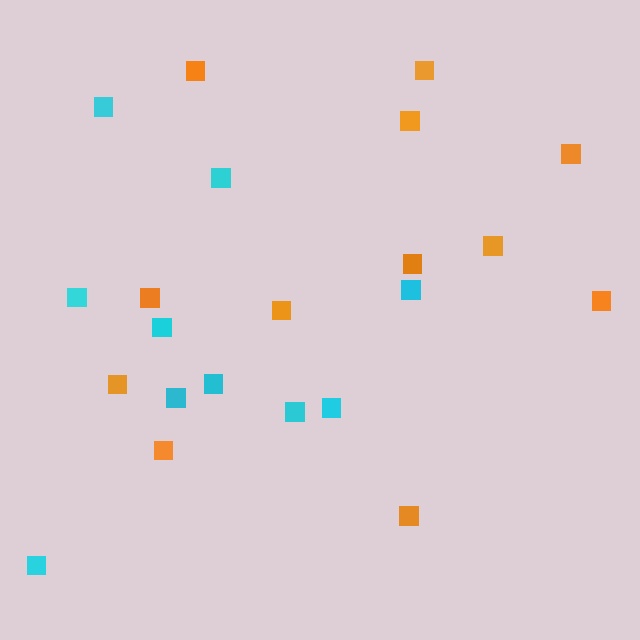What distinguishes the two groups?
There are 2 groups: one group of orange squares (12) and one group of cyan squares (10).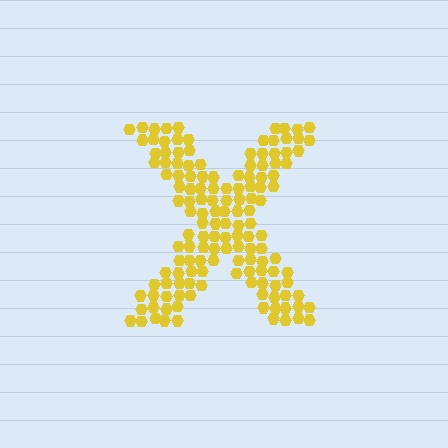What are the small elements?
The small elements are hexagons.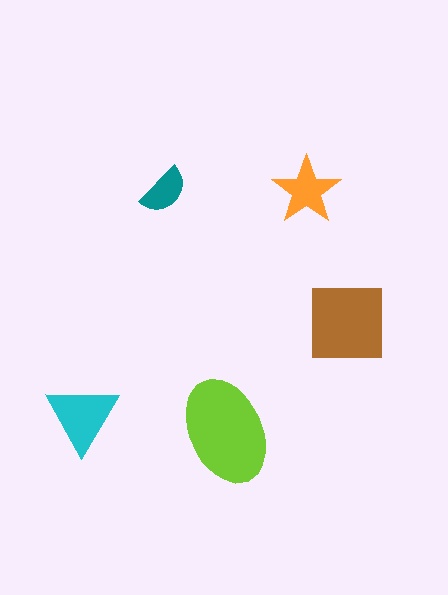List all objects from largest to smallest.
The lime ellipse, the brown square, the cyan triangle, the orange star, the teal semicircle.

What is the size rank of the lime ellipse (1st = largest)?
1st.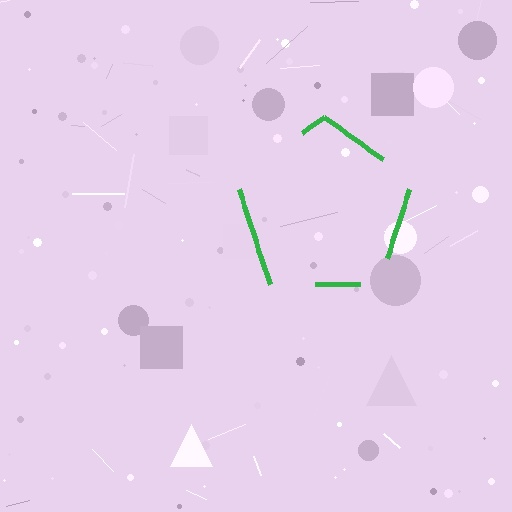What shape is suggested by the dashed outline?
The dashed outline suggests a pentagon.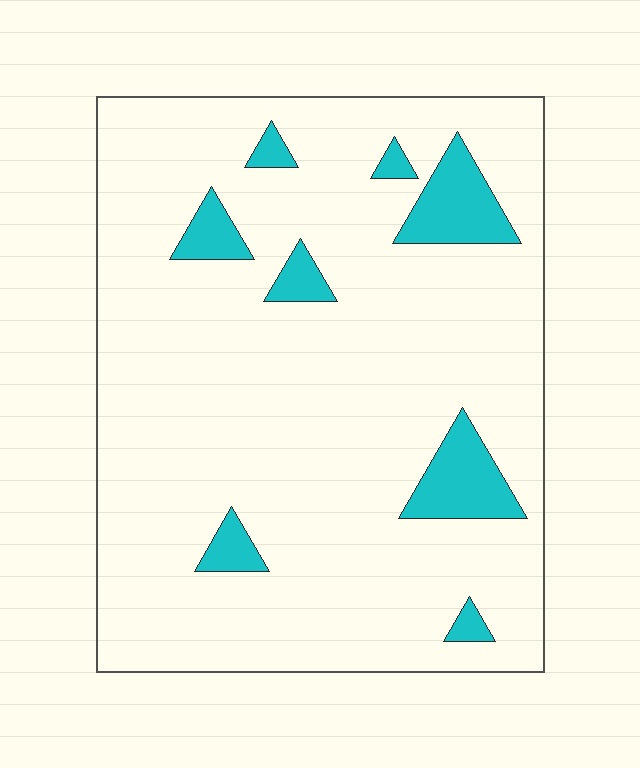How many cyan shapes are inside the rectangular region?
8.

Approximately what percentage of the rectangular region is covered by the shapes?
Approximately 10%.